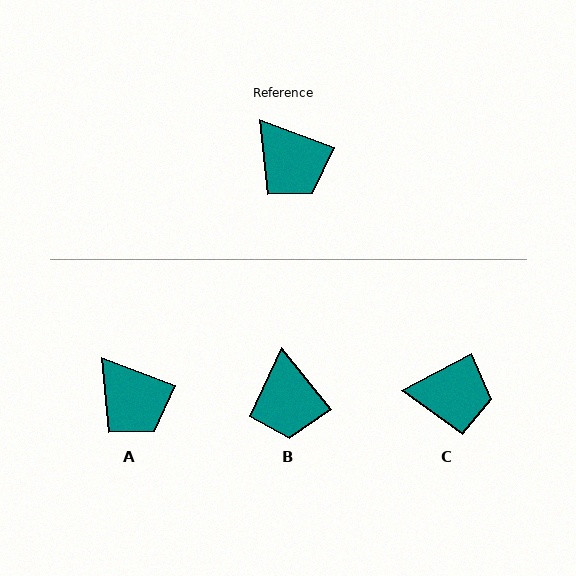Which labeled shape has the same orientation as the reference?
A.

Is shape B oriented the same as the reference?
No, it is off by about 31 degrees.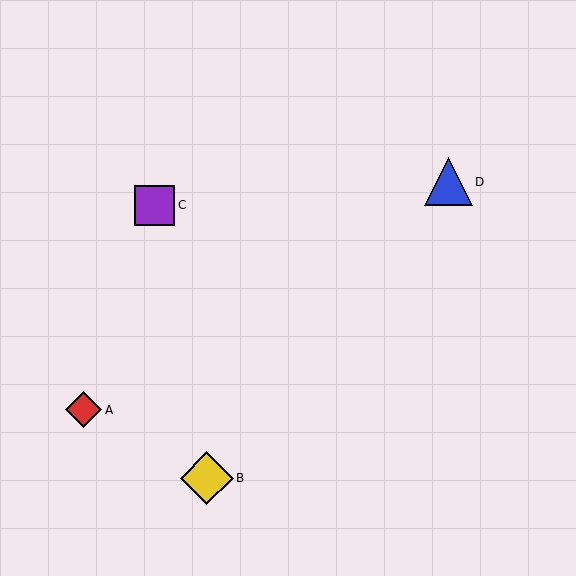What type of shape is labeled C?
Shape C is a purple square.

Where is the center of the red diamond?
The center of the red diamond is at (84, 410).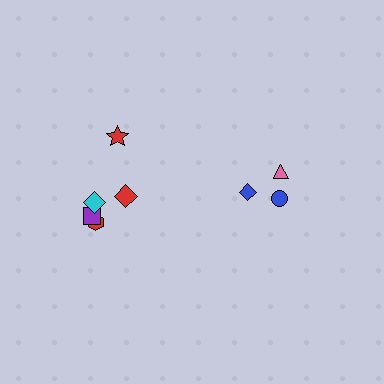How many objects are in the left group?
There are 5 objects.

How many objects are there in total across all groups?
There are 8 objects.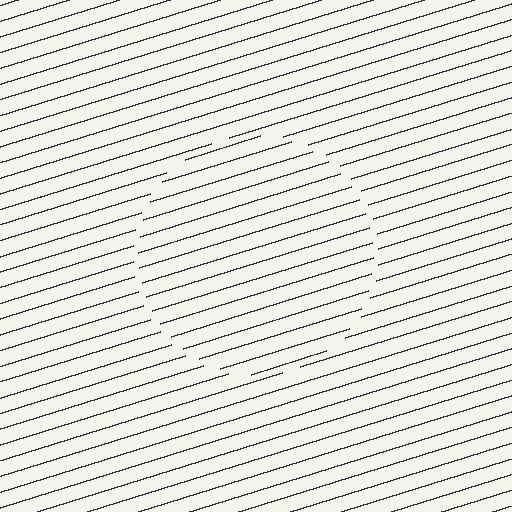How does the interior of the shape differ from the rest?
The interior of the shape contains the same grating, shifted by half a period — the contour is defined by the phase discontinuity where line-ends from the inner and outer gratings abut.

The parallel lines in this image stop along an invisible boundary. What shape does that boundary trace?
An illusory circle. The interior of the shape contains the same grating, shifted by half a period — the contour is defined by the phase discontinuity where line-ends from the inner and outer gratings abut.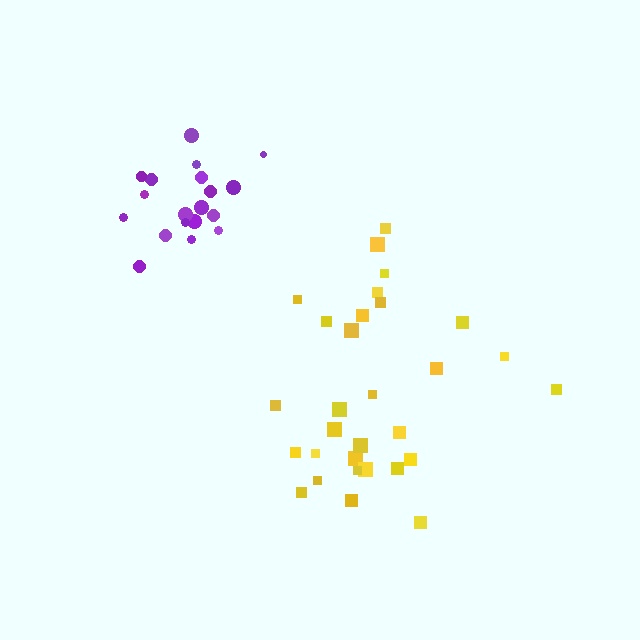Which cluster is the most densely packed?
Purple.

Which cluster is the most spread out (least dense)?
Yellow.